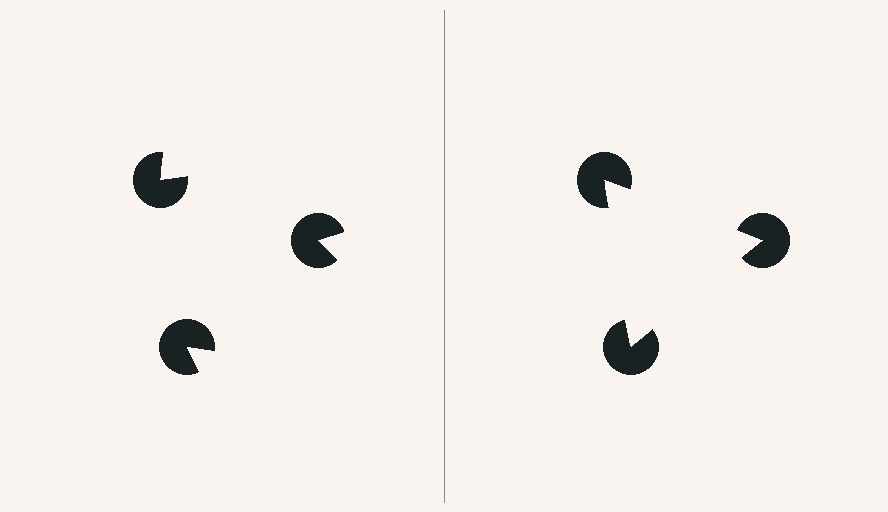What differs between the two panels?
The pac-man discs are positioned identically on both sides; only the wedge orientations differ. On the right they align to a triangle; on the left they are misaligned.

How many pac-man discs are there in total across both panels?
6 — 3 on each side.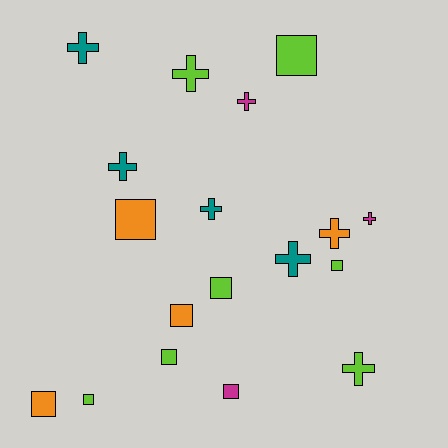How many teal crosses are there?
There are 4 teal crosses.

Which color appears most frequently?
Lime, with 7 objects.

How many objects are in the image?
There are 18 objects.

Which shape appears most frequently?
Square, with 9 objects.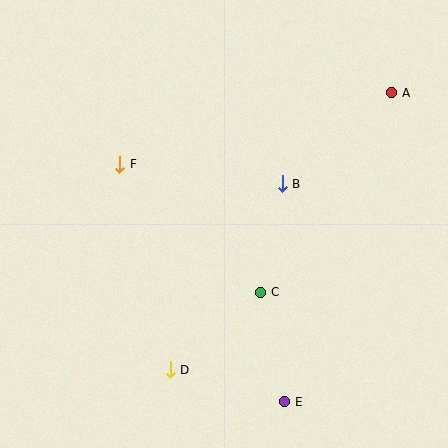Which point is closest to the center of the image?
Point B at (282, 184) is closest to the center.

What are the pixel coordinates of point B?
Point B is at (282, 184).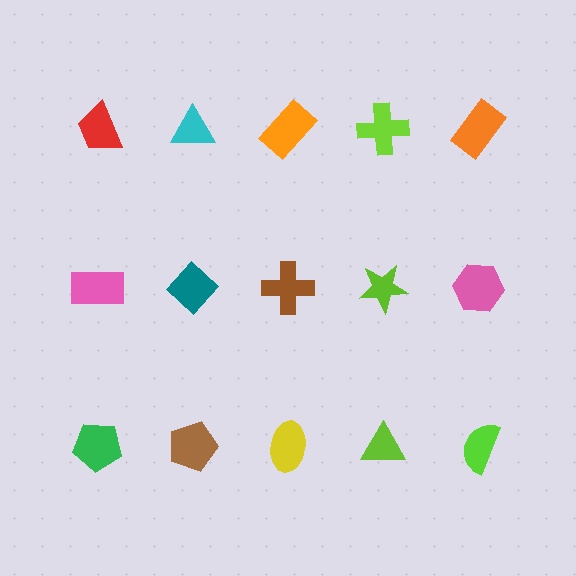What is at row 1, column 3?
An orange rectangle.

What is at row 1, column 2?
A cyan triangle.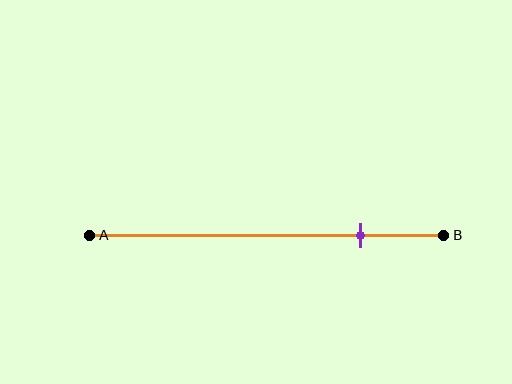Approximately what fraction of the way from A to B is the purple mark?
The purple mark is approximately 75% of the way from A to B.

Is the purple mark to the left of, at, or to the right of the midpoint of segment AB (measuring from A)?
The purple mark is to the right of the midpoint of segment AB.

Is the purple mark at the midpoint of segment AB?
No, the mark is at about 75% from A, not at the 50% midpoint.